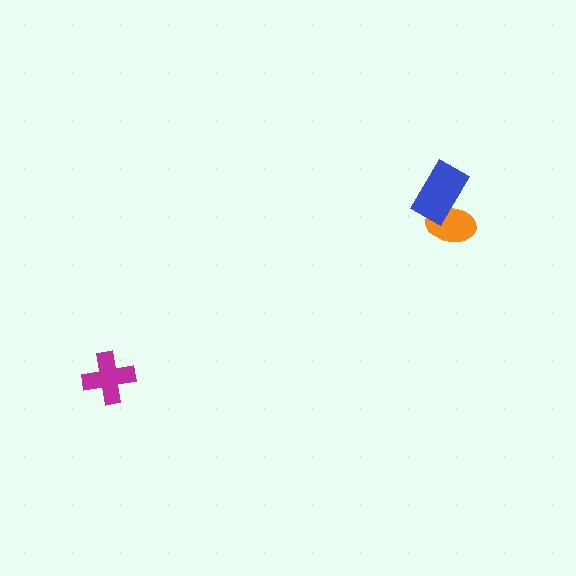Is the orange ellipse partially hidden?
Yes, it is partially covered by another shape.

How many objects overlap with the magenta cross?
0 objects overlap with the magenta cross.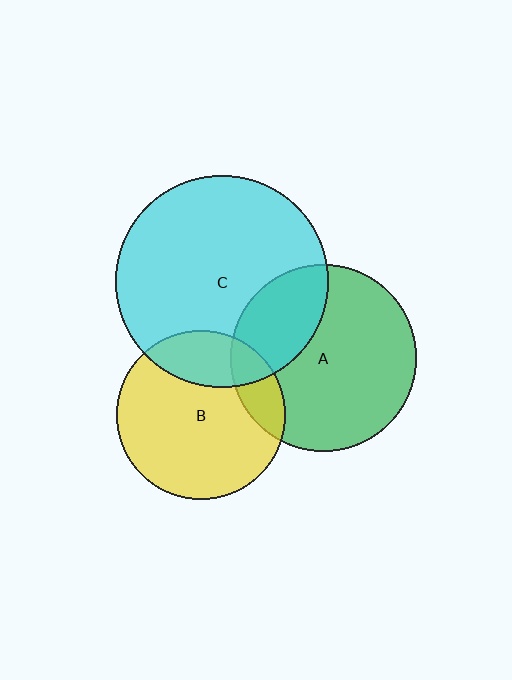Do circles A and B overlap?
Yes.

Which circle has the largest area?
Circle C (cyan).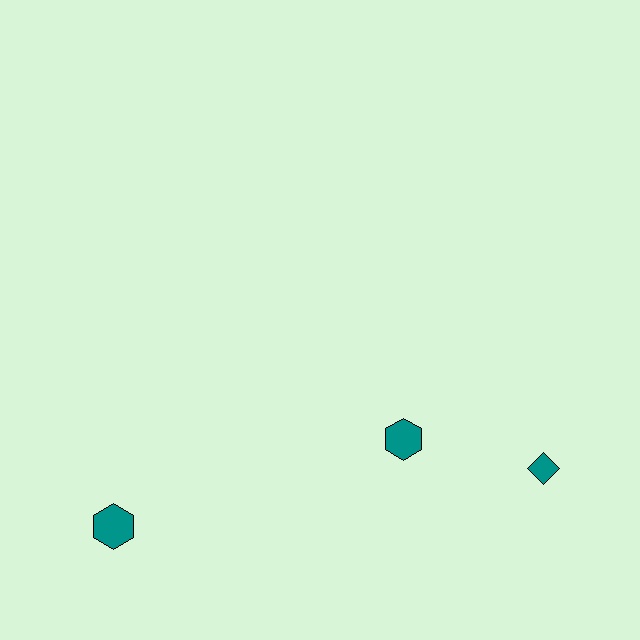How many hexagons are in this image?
There are 2 hexagons.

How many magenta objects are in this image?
There are no magenta objects.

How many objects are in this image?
There are 3 objects.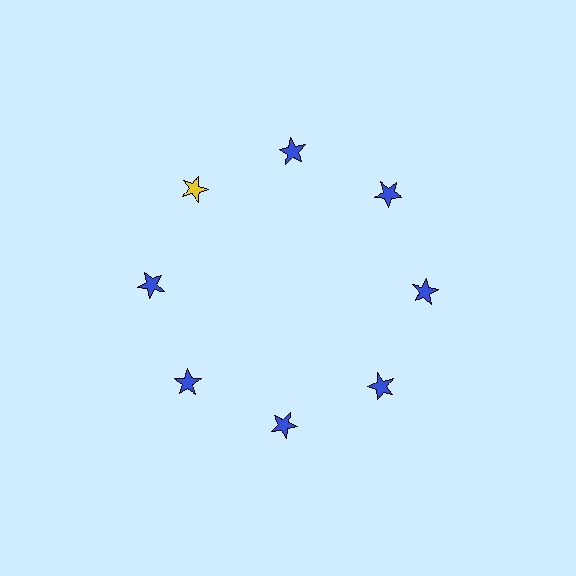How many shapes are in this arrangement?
There are 8 shapes arranged in a ring pattern.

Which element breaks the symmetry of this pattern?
The yellow star at roughly the 10 o'clock position breaks the symmetry. All other shapes are blue stars.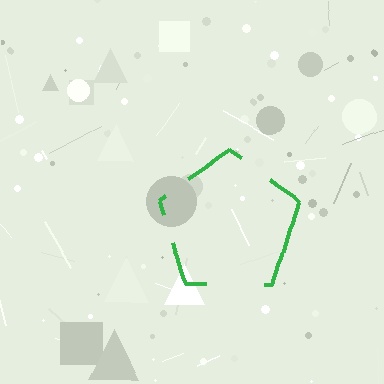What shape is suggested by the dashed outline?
The dashed outline suggests a pentagon.